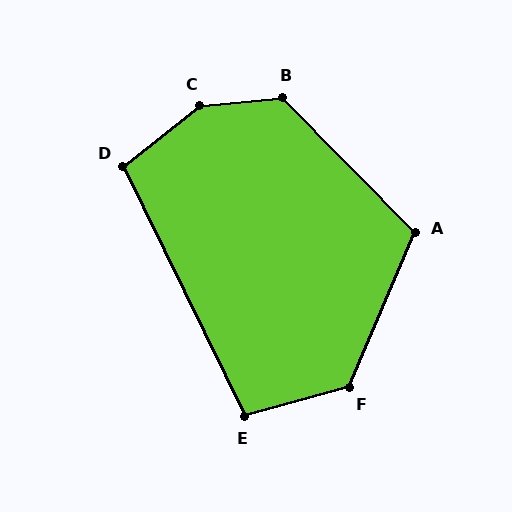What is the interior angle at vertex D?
Approximately 102 degrees (obtuse).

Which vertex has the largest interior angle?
C, at approximately 147 degrees.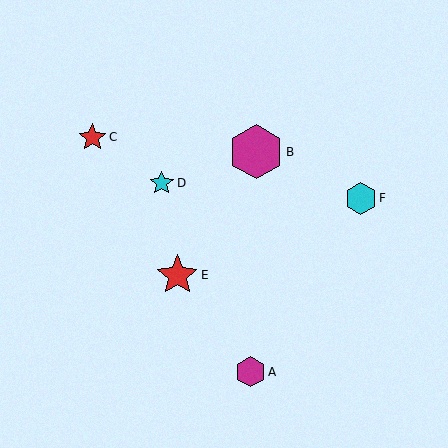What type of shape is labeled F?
Shape F is a cyan hexagon.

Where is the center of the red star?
The center of the red star is at (92, 137).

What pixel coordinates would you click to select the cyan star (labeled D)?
Click at (162, 183) to select the cyan star D.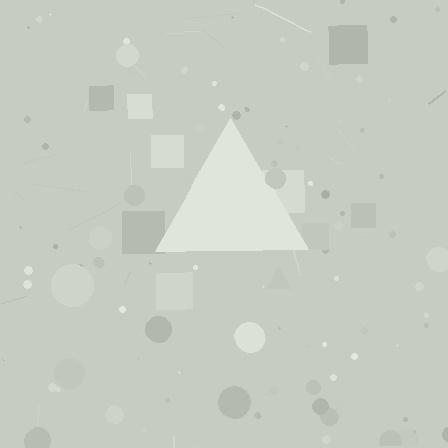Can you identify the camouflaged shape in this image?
The camouflaged shape is a triangle.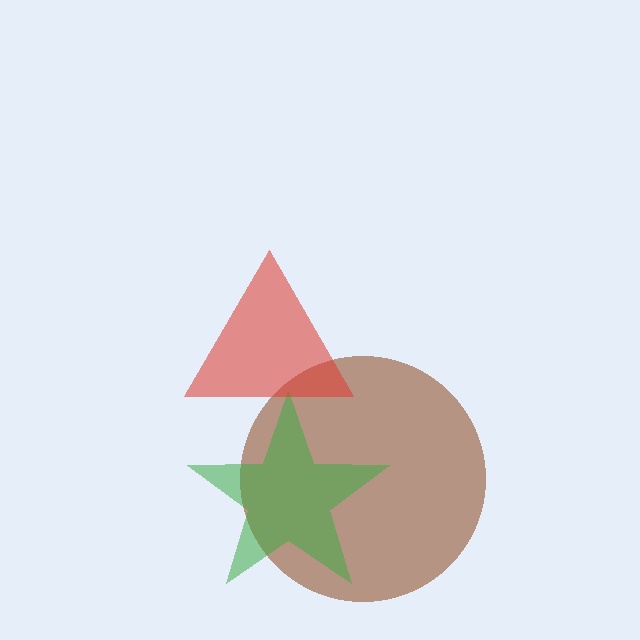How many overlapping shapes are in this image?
There are 3 overlapping shapes in the image.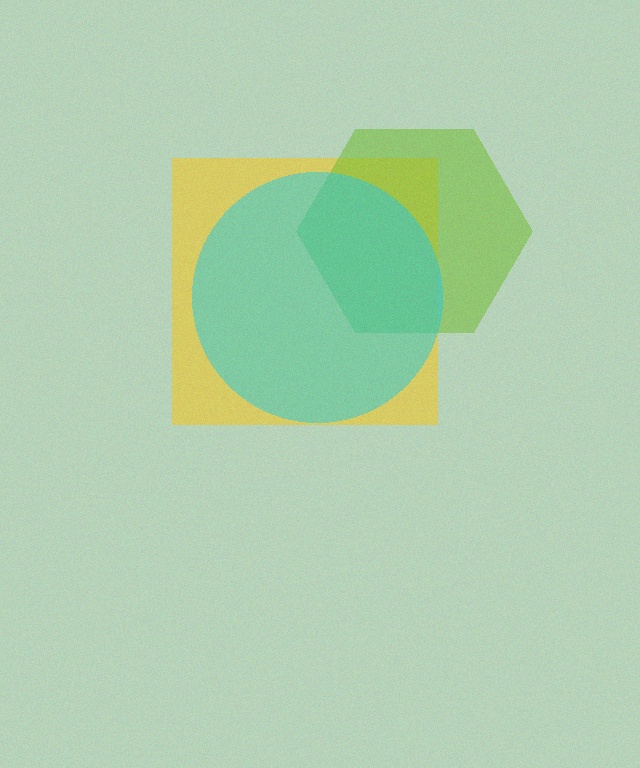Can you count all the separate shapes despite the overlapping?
Yes, there are 3 separate shapes.